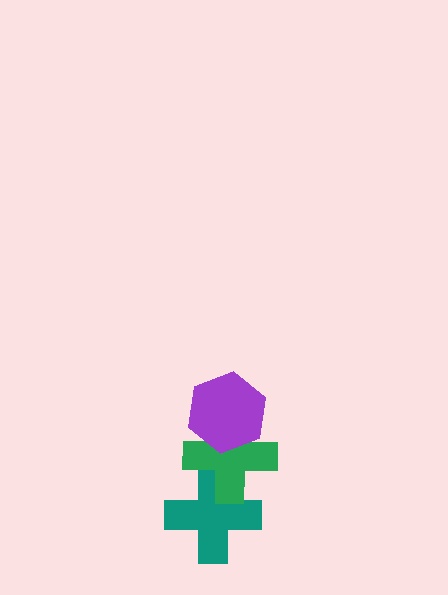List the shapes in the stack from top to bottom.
From top to bottom: the purple hexagon, the green cross, the teal cross.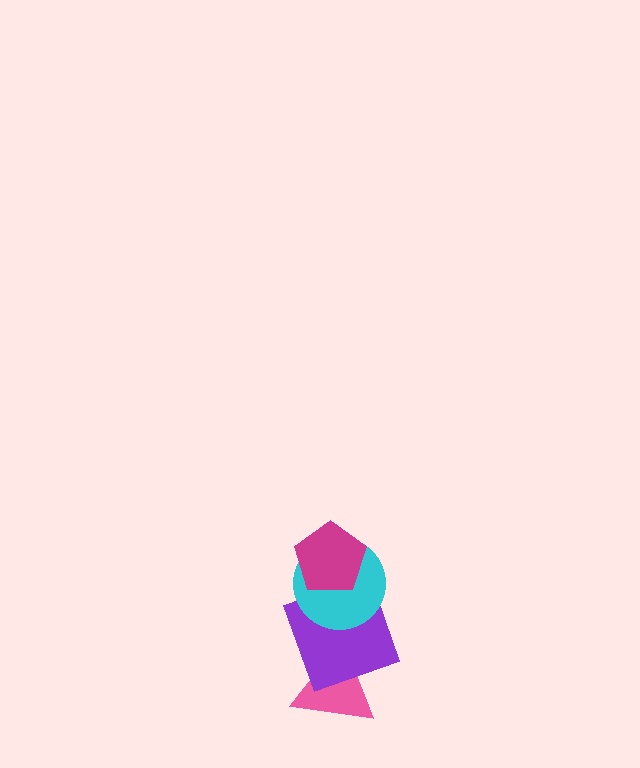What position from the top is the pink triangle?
The pink triangle is 4th from the top.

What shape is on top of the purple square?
The cyan circle is on top of the purple square.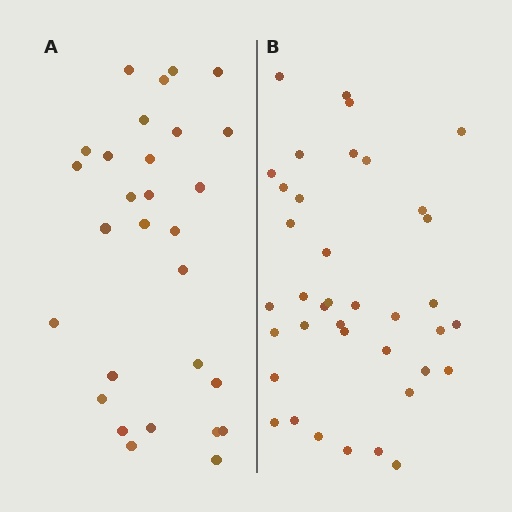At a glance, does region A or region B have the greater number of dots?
Region B (the right region) has more dots.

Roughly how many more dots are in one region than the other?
Region B has roughly 8 or so more dots than region A.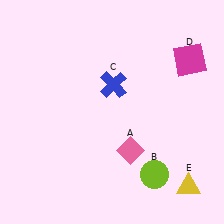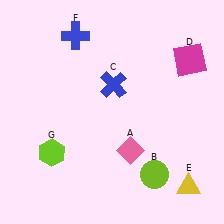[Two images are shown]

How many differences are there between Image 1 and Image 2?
There are 2 differences between the two images.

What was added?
A blue cross (F), a lime hexagon (G) were added in Image 2.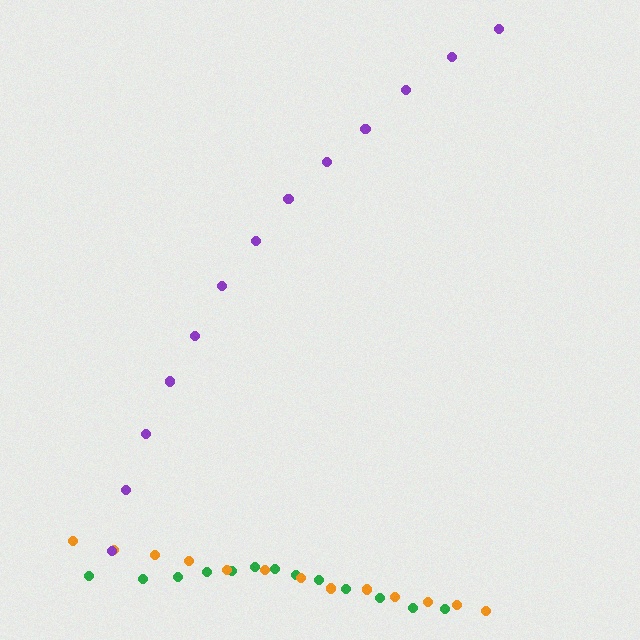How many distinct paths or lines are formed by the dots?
There are 3 distinct paths.